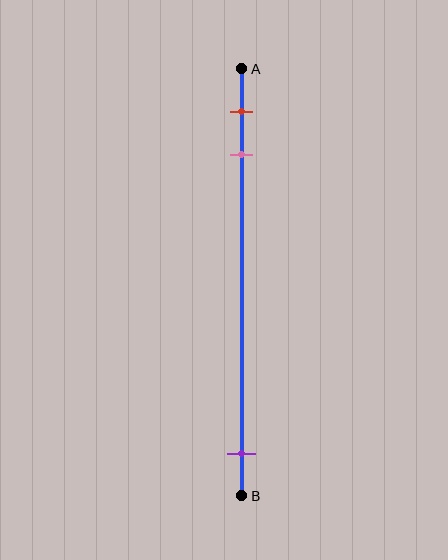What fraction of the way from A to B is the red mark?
The red mark is approximately 10% (0.1) of the way from A to B.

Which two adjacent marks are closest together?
The red and pink marks are the closest adjacent pair.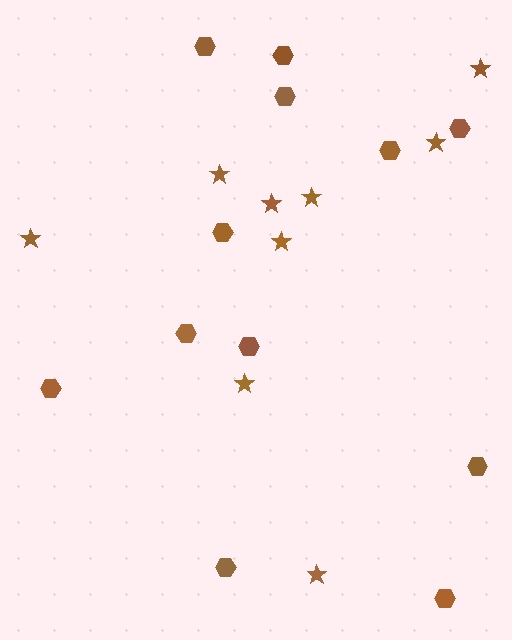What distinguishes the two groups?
There are 2 groups: one group of hexagons (12) and one group of stars (9).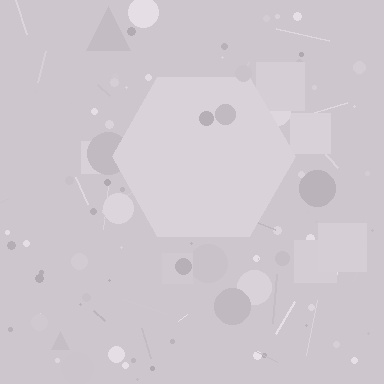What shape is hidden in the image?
A hexagon is hidden in the image.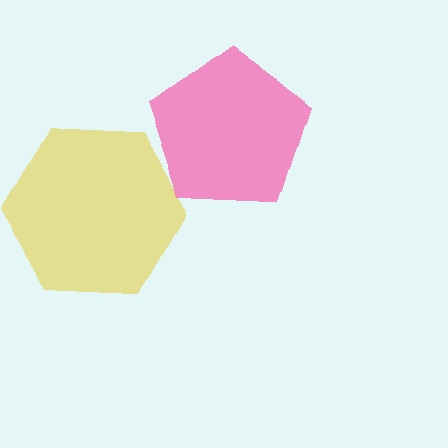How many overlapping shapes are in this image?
There are 2 overlapping shapes in the image.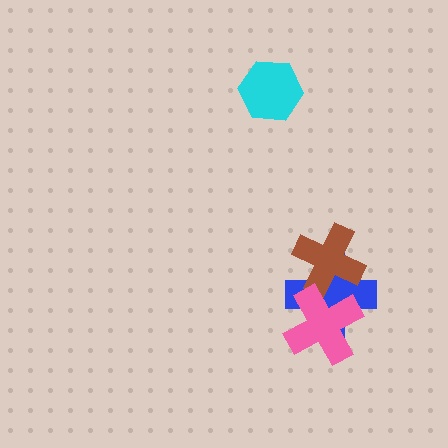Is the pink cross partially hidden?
No, no other shape covers it.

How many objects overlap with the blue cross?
2 objects overlap with the blue cross.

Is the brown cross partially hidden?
Yes, it is partially covered by another shape.